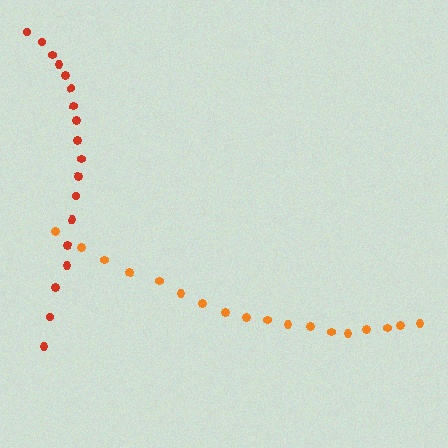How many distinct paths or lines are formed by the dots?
There are 2 distinct paths.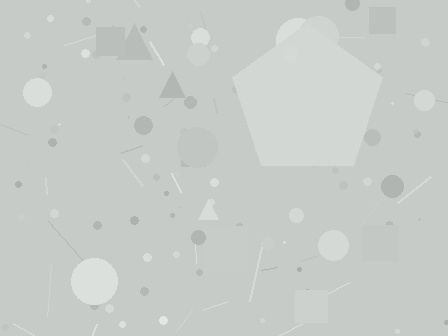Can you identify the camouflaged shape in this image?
The camouflaged shape is a pentagon.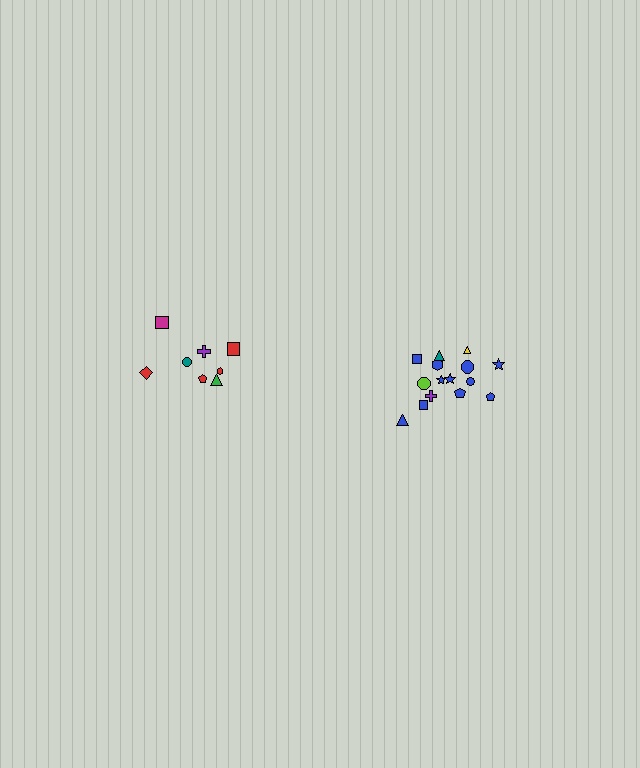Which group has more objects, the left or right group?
The right group.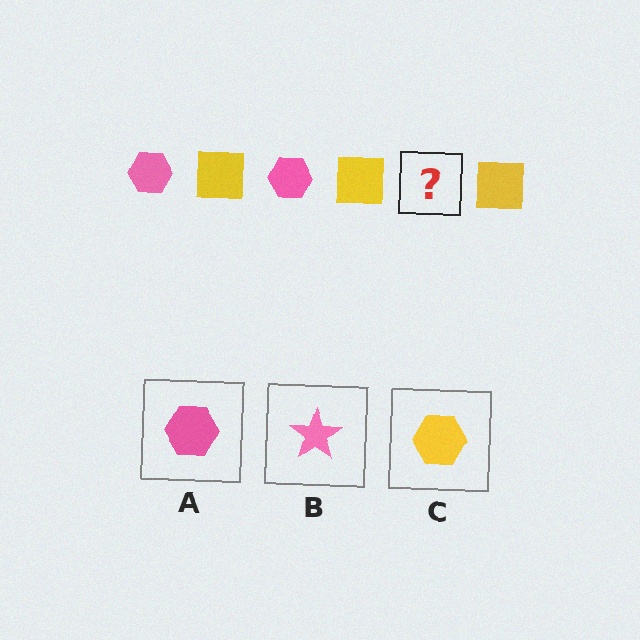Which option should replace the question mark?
Option A.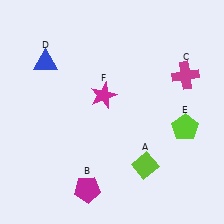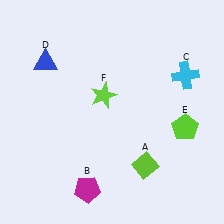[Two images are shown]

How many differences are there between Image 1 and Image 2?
There are 2 differences between the two images.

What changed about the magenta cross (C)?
In Image 1, C is magenta. In Image 2, it changed to cyan.